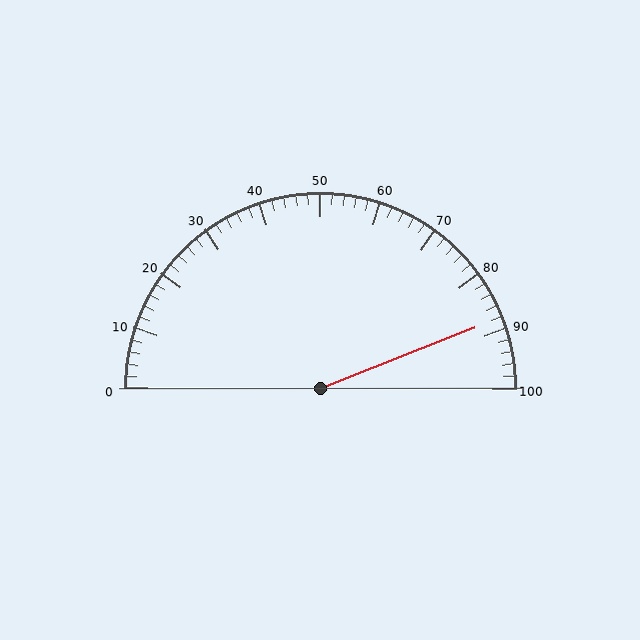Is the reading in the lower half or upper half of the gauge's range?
The reading is in the upper half of the range (0 to 100).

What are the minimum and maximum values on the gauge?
The gauge ranges from 0 to 100.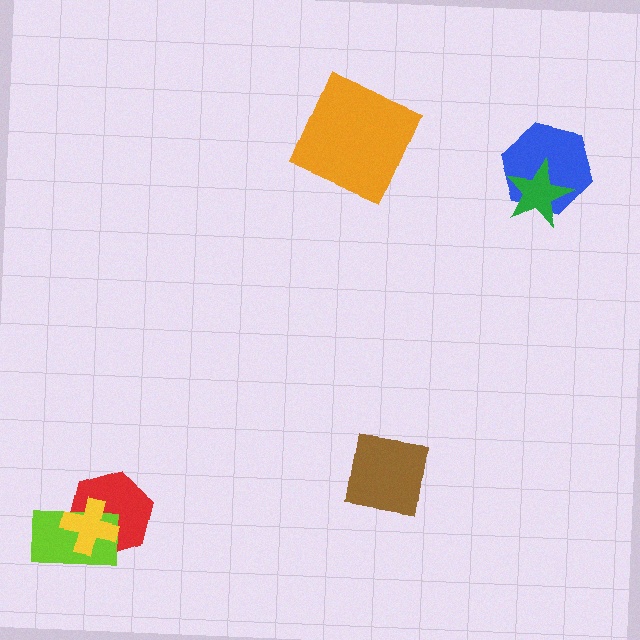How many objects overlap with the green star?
1 object overlaps with the green star.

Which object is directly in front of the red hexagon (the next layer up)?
The lime rectangle is directly in front of the red hexagon.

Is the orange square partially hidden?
No, no other shape covers it.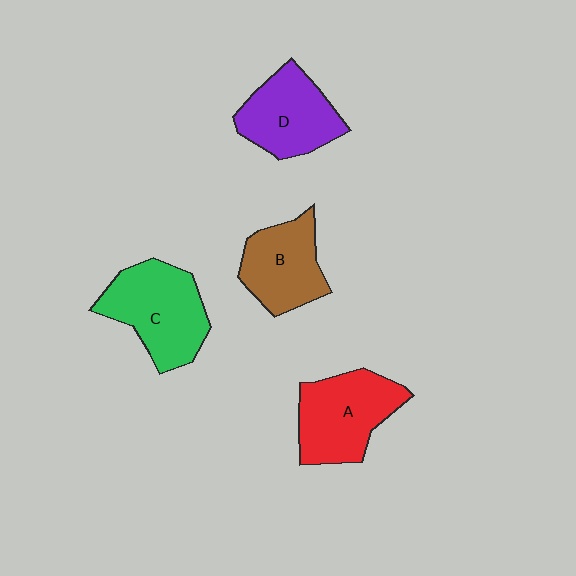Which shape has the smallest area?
Shape B (brown).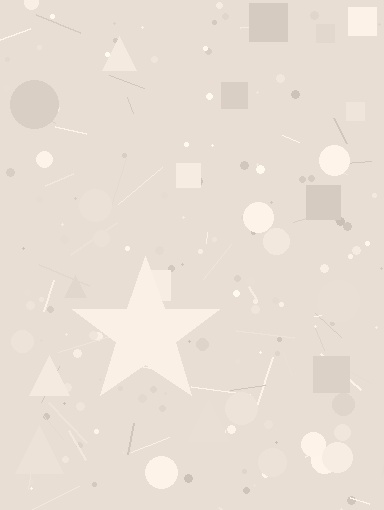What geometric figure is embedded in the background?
A star is embedded in the background.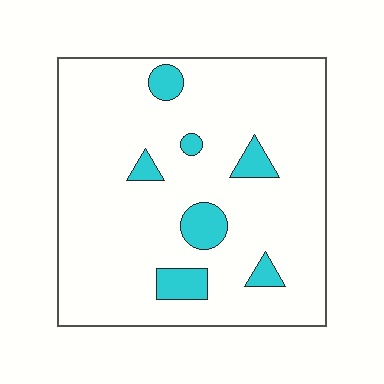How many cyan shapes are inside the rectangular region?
7.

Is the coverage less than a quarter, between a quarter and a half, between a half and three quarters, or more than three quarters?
Less than a quarter.